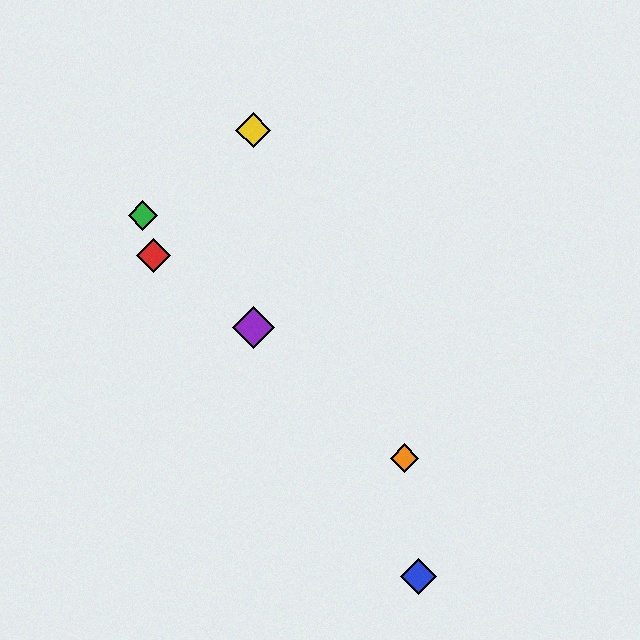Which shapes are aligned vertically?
The yellow diamond, the purple diamond are aligned vertically.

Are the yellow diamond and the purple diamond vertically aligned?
Yes, both are at x≈253.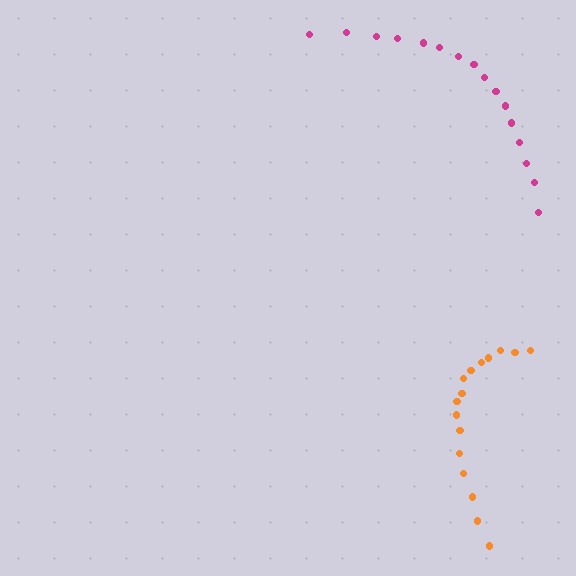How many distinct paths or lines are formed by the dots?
There are 2 distinct paths.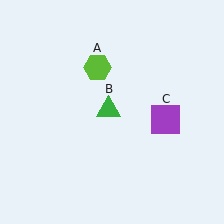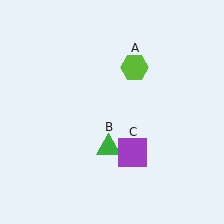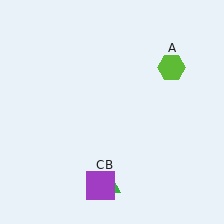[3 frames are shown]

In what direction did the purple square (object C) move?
The purple square (object C) moved down and to the left.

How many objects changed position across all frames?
3 objects changed position: lime hexagon (object A), green triangle (object B), purple square (object C).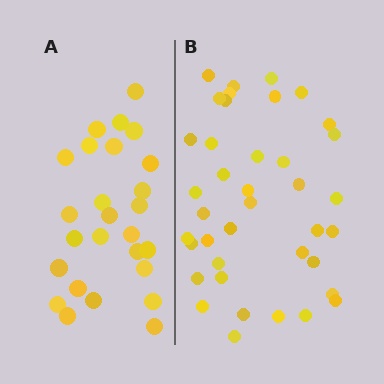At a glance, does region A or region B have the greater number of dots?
Region B (the right region) has more dots.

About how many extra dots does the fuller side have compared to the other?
Region B has approximately 15 more dots than region A.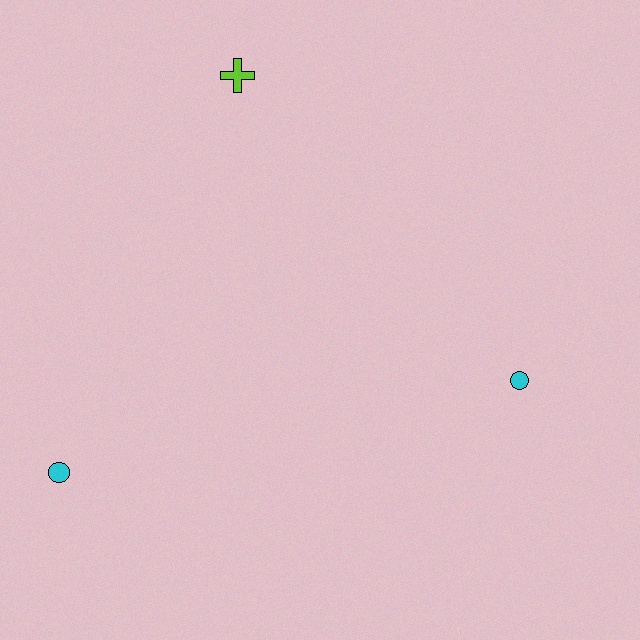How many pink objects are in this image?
There are no pink objects.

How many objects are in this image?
There are 3 objects.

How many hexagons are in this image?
There are no hexagons.